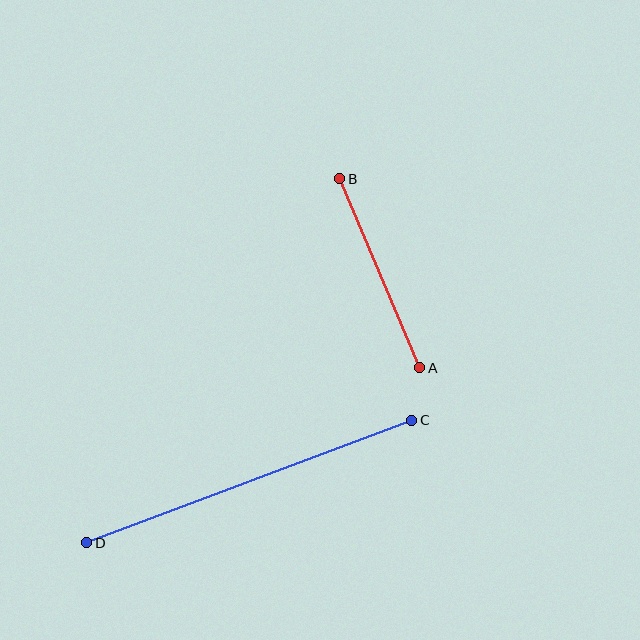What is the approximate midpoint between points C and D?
The midpoint is at approximately (249, 482) pixels.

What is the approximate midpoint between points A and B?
The midpoint is at approximately (380, 273) pixels.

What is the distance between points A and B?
The distance is approximately 205 pixels.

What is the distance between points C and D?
The distance is approximately 347 pixels.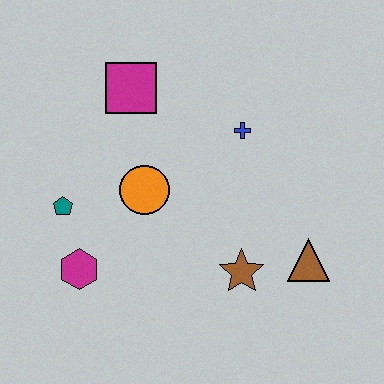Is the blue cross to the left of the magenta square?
No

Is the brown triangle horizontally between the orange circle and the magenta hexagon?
No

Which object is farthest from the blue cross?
The magenta hexagon is farthest from the blue cross.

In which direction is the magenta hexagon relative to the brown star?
The magenta hexagon is to the left of the brown star.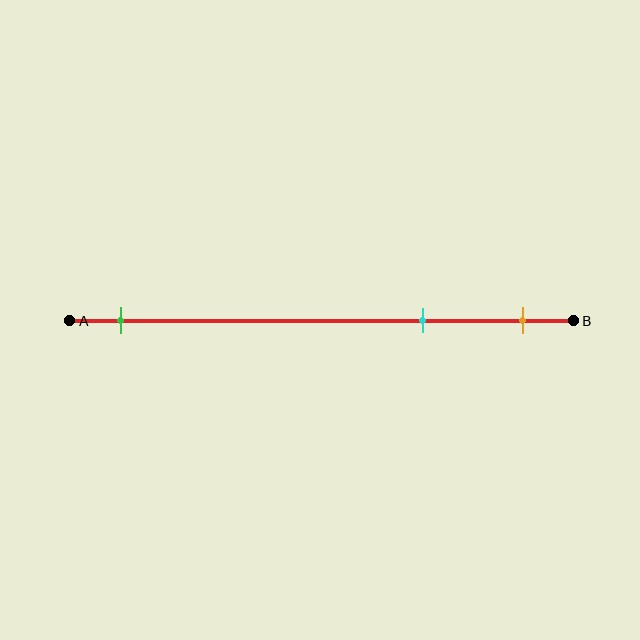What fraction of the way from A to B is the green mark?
The green mark is approximately 10% (0.1) of the way from A to B.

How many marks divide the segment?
There are 3 marks dividing the segment.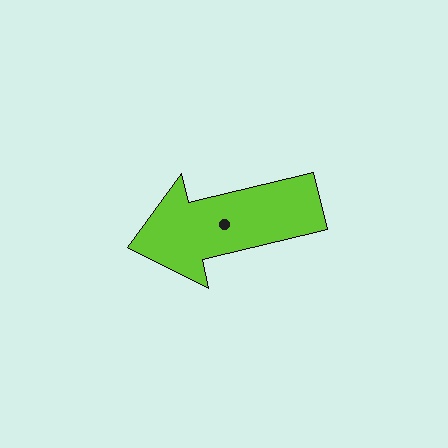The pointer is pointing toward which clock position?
Roughly 9 o'clock.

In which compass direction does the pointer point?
West.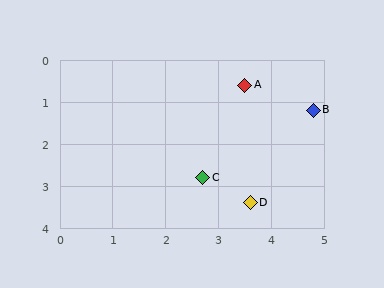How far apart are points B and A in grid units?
Points B and A are about 1.4 grid units apart.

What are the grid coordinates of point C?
Point C is at approximately (2.7, 2.8).